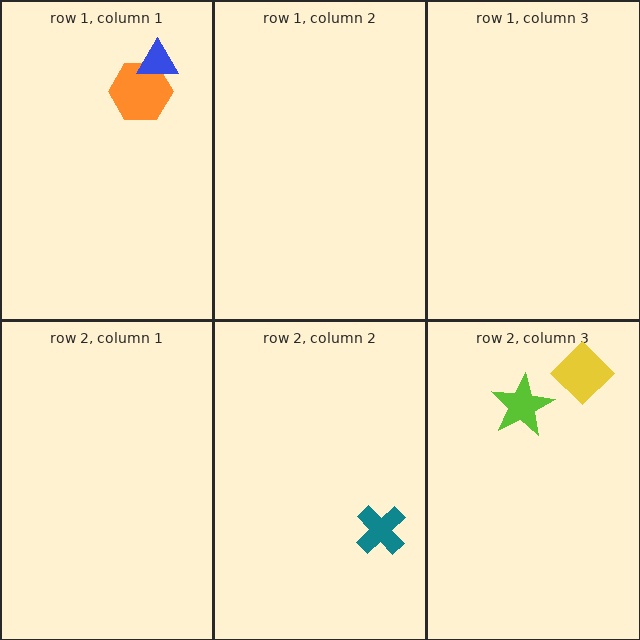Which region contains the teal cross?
The row 2, column 2 region.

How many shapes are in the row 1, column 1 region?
2.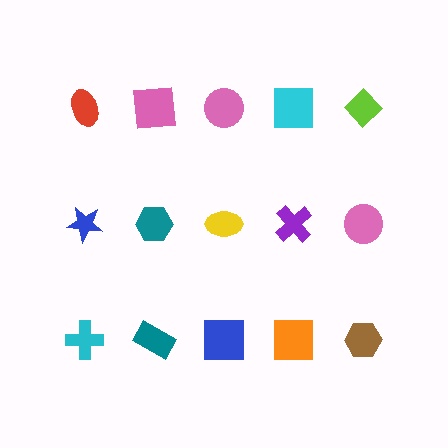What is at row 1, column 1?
A red ellipse.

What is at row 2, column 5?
A pink circle.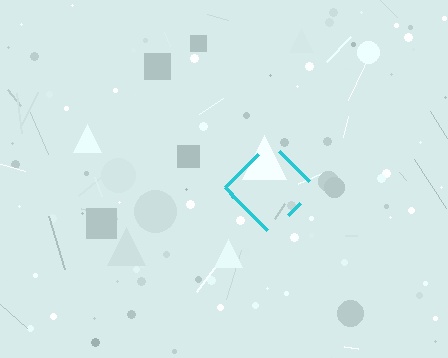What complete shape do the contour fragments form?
The contour fragments form a diamond.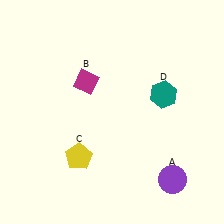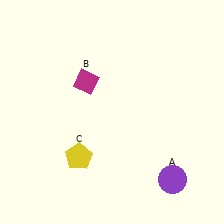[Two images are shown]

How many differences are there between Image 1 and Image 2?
There is 1 difference between the two images.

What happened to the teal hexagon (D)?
The teal hexagon (D) was removed in Image 2. It was in the top-right area of Image 1.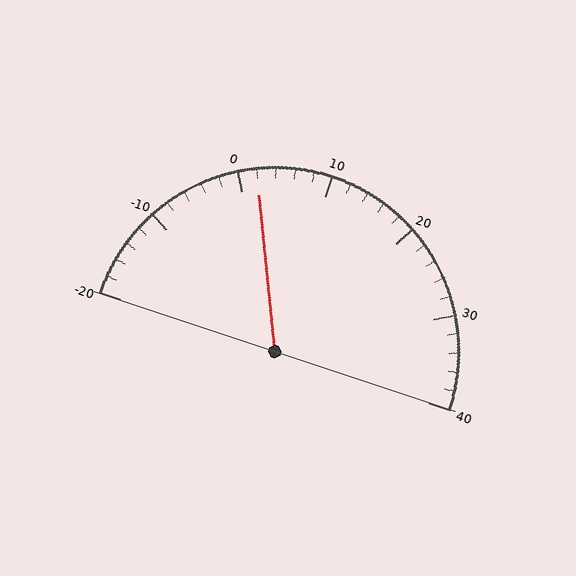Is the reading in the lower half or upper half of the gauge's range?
The reading is in the lower half of the range (-20 to 40).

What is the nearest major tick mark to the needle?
The nearest major tick mark is 0.